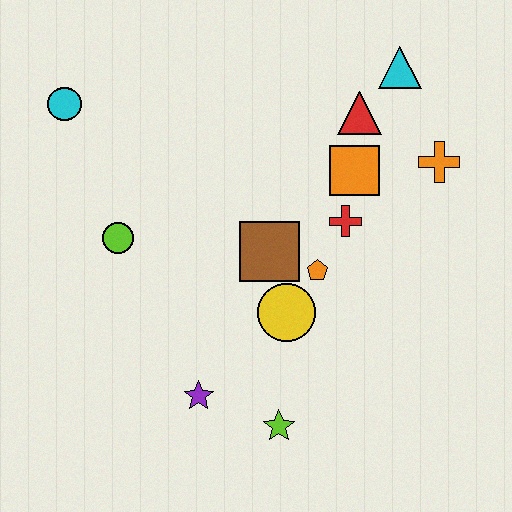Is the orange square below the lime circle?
No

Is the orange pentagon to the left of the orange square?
Yes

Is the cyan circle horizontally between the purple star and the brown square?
No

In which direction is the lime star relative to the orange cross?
The lime star is below the orange cross.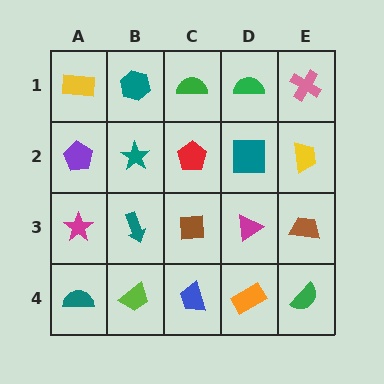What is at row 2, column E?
A yellow trapezoid.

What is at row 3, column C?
A brown square.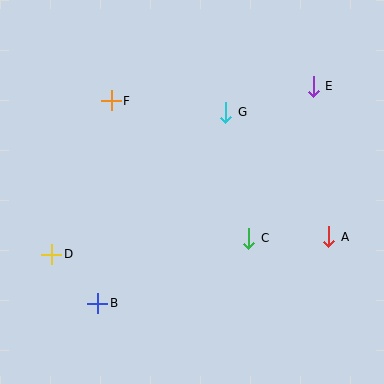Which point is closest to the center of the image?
Point C at (249, 238) is closest to the center.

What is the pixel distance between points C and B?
The distance between C and B is 164 pixels.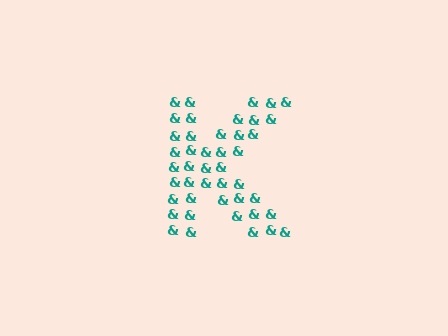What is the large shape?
The large shape is the letter K.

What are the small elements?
The small elements are ampersands.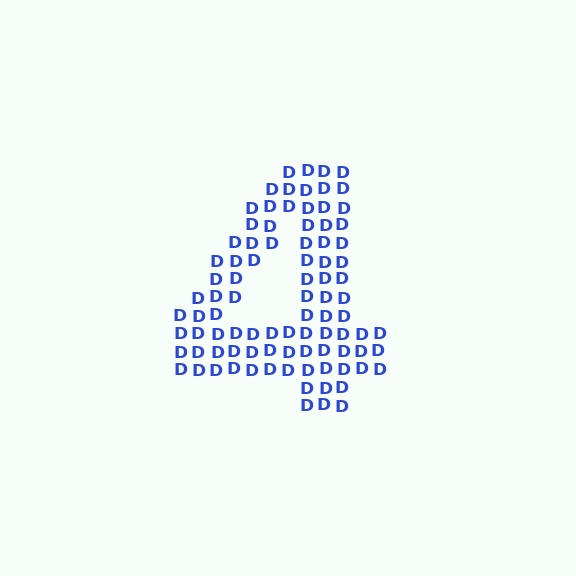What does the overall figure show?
The overall figure shows the digit 4.